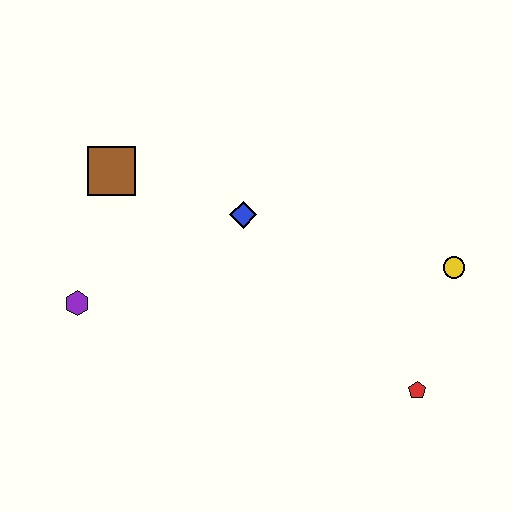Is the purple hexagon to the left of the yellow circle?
Yes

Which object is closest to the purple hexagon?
The brown square is closest to the purple hexagon.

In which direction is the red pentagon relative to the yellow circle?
The red pentagon is below the yellow circle.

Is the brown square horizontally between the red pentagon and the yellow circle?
No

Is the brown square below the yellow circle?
No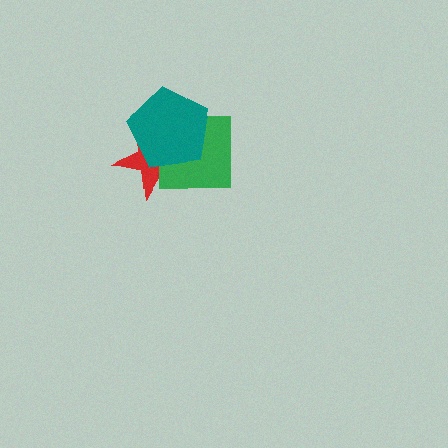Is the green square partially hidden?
Yes, it is partially covered by another shape.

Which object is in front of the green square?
The teal pentagon is in front of the green square.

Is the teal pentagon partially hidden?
No, no other shape covers it.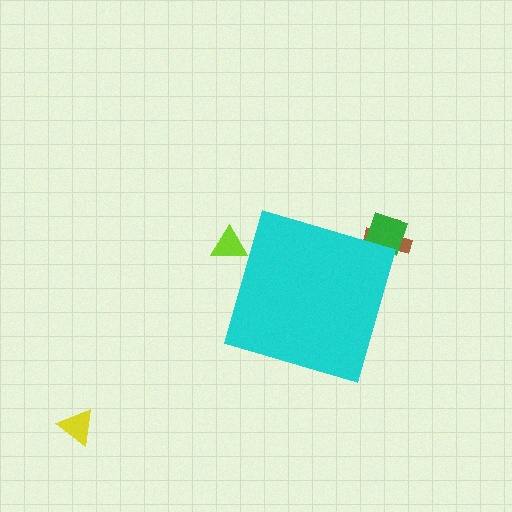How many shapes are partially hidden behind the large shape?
3 shapes are partially hidden.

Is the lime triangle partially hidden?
Yes, the lime triangle is partially hidden behind the cyan diamond.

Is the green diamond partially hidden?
Yes, the green diamond is partially hidden behind the cyan diamond.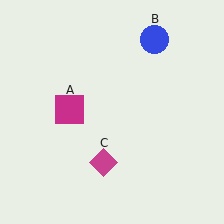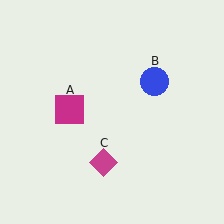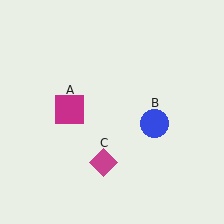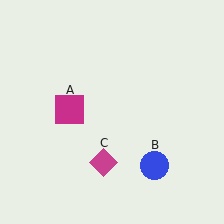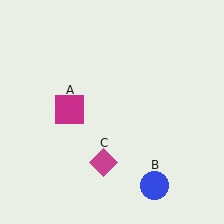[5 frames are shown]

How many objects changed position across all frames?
1 object changed position: blue circle (object B).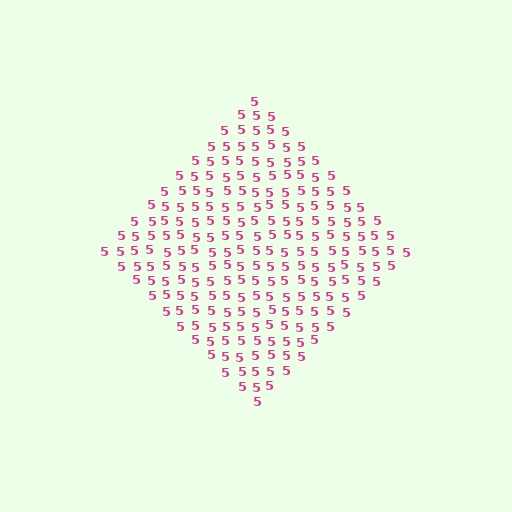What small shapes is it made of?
It is made of small digit 5's.